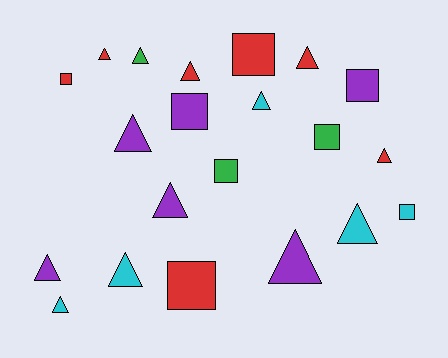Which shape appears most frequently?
Triangle, with 13 objects.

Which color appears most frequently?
Red, with 7 objects.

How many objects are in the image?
There are 21 objects.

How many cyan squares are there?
There is 1 cyan square.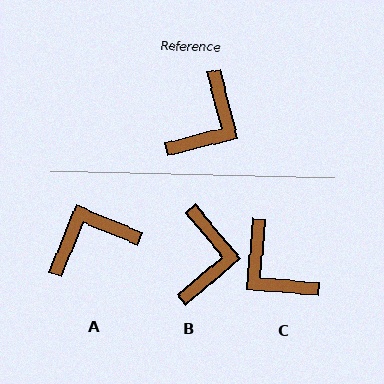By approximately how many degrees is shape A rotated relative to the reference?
Approximately 143 degrees counter-clockwise.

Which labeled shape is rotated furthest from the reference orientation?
A, about 143 degrees away.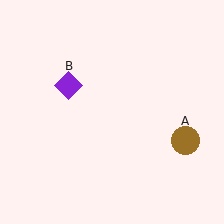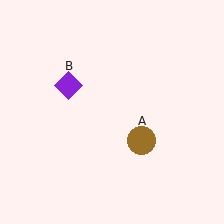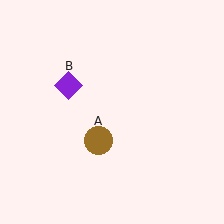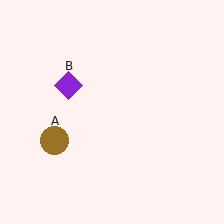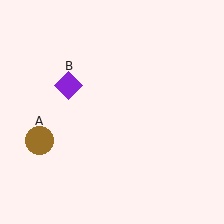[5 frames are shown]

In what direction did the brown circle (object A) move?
The brown circle (object A) moved left.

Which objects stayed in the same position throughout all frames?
Purple diamond (object B) remained stationary.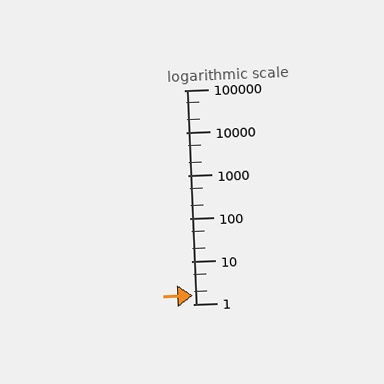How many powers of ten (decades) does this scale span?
The scale spans 5 decades, from 1 to 100000.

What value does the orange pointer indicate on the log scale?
The pointer indicates approximately 1.6.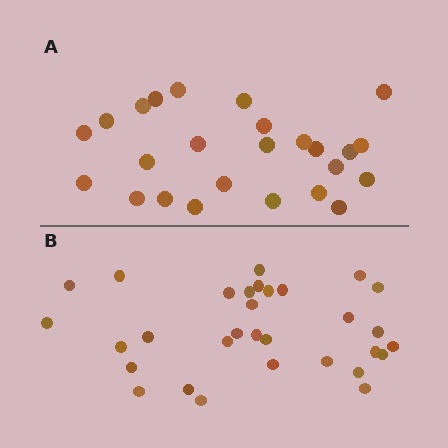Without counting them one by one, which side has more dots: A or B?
Region B (the bottom region) has more dots.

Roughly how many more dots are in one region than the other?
Region B has about 6 more dots than region A.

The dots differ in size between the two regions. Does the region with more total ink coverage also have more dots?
No. Region A has more total ink coverage because its dots are larger, but region B actually contains more individual dots. Total area can be misleading — the number of items is what matters here.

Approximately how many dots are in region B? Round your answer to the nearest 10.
About 30 dots. (The exact count is 31, which rounds to 30.)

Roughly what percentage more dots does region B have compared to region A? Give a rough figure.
About 25% more.